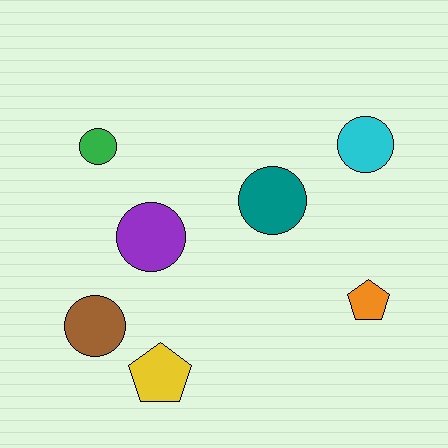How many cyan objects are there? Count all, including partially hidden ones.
There is 1 cyan object.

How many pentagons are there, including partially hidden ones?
There are 2 pentagons.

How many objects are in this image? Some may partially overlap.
There are 7 objects.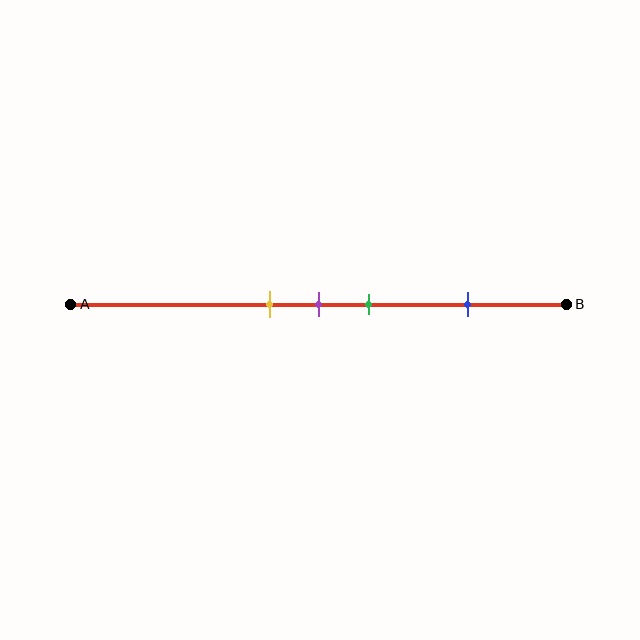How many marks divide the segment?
There are 4 marks dividing the segment.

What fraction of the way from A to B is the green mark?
The green mark is approximately 60% (0.6) of the way from A to B.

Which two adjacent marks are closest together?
The yellow and purple marks are the closest adjacent pair.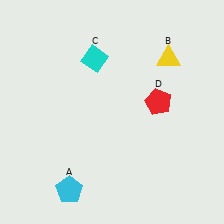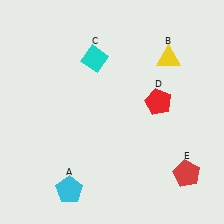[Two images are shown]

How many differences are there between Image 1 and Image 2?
There is 1 difference between the two images.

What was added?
A red pentagon (E) was added in Image 2.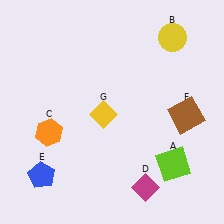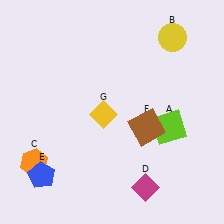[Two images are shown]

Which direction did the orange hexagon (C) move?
The orange hexagon (C) moved down.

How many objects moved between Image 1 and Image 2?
3 objects moved between the two images.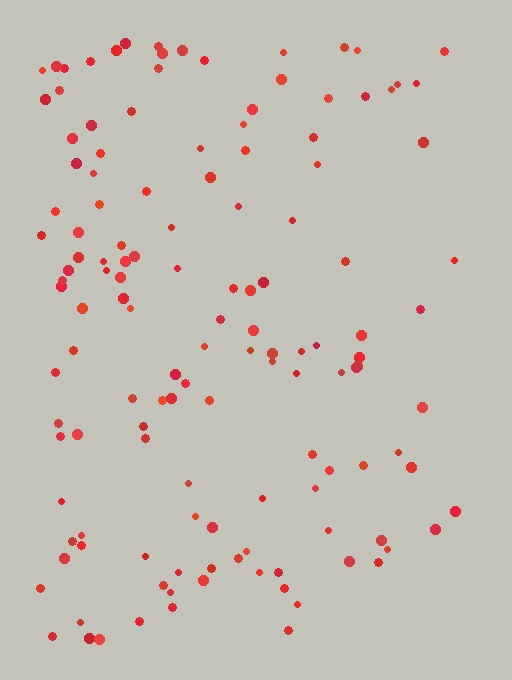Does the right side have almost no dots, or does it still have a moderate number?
Still a moderate number, just noticeably fewer than the left.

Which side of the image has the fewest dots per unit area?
The right.